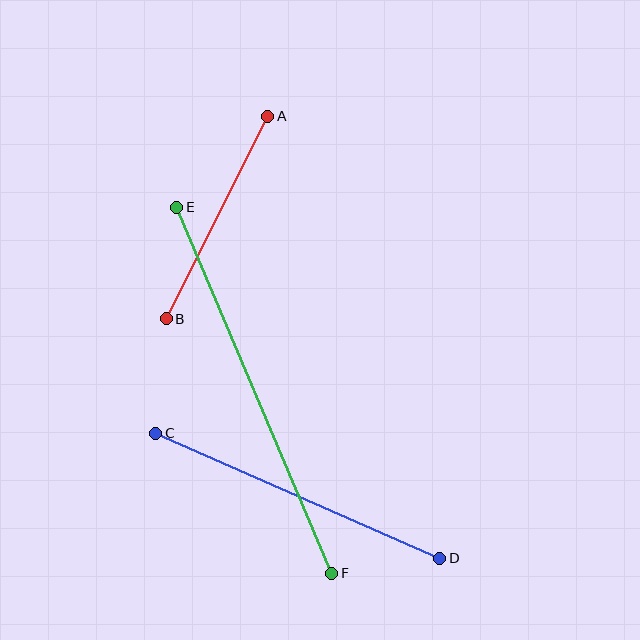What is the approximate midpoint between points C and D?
The midpoint is at approximately (298, 496) pixels.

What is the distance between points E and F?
The distance is approximately 398 pixels.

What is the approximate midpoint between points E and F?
The midpoint is at approximately (254, 390) pixels.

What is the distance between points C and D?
The distance is approximately 310 pixels.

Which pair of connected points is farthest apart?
Points E and F are farthest apart.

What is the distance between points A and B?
The distance is approximately 227 pixels.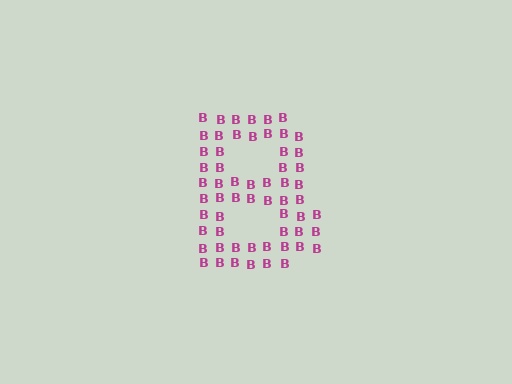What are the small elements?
The small elements are letter B's.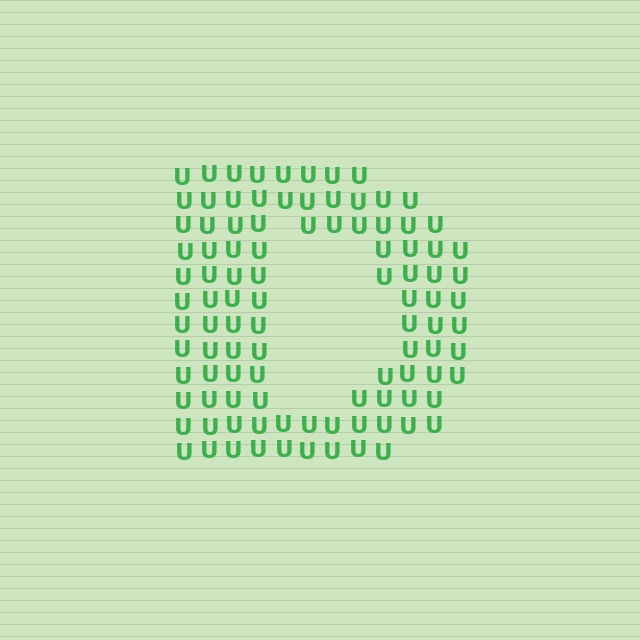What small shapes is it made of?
It is made of small letter U's.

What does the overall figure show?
The overall figure shows the letter D.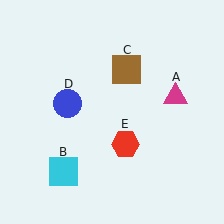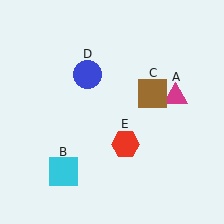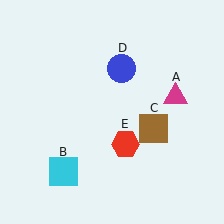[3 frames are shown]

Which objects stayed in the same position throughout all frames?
Magenta triangle (object A) and cyan square (object B) and red hexagon (object E) remained stationary.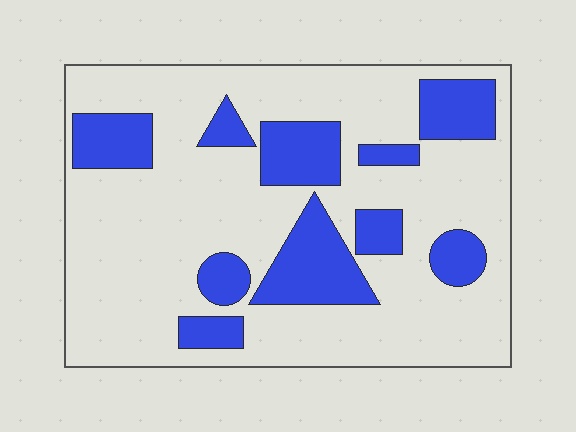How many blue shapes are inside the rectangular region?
10.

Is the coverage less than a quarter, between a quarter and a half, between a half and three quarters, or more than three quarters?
Between a quarter and a half.